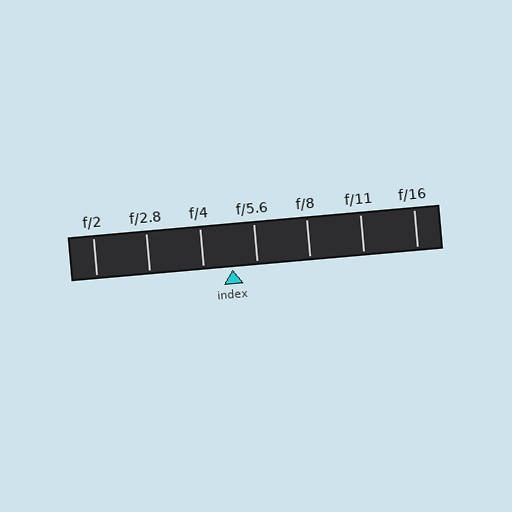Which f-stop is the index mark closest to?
The index mark is closest to f/5.6.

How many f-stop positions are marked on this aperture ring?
There are 7 f-stop positions marked.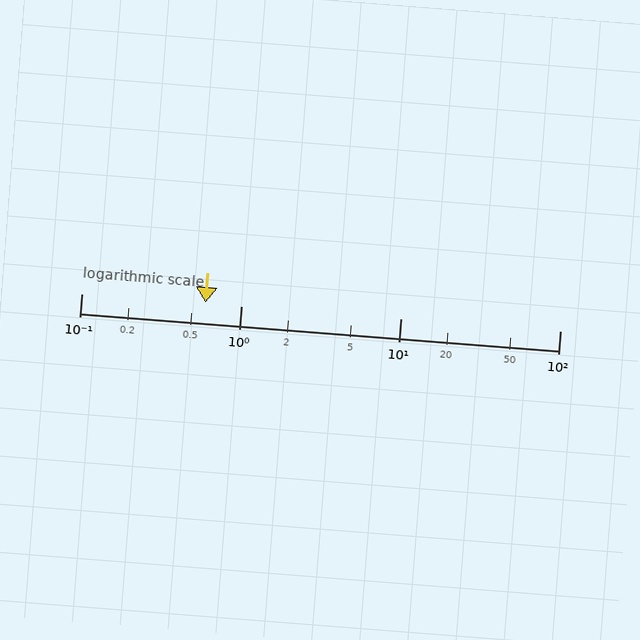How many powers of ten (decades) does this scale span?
The scale spans 3 decades, from 0.1 to 100.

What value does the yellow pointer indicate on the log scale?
The pointer indicates approximately 0.6.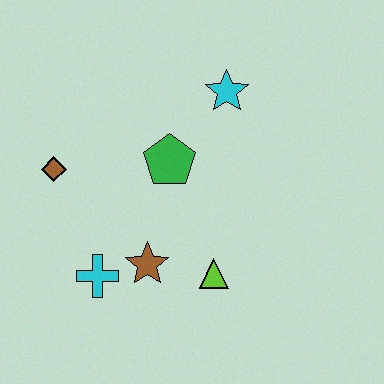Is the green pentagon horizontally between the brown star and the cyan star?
Yes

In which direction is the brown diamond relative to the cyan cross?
The brown diamond is above the cyan cross.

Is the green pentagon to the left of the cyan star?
Yes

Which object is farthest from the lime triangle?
The brown diamond is farthest from the lime triangle.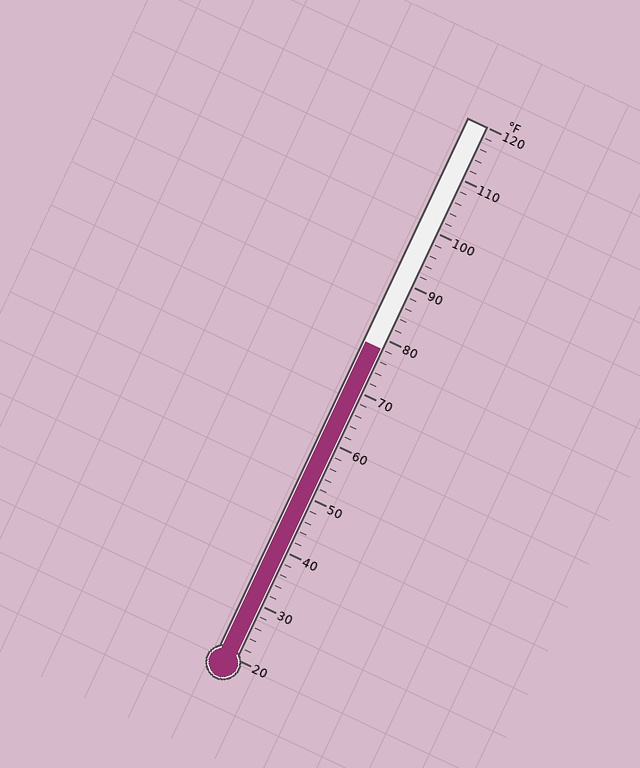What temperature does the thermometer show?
The thermometer shows approximately 78°F.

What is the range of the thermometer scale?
The thermometer scale ranges from 20°F to 120°F.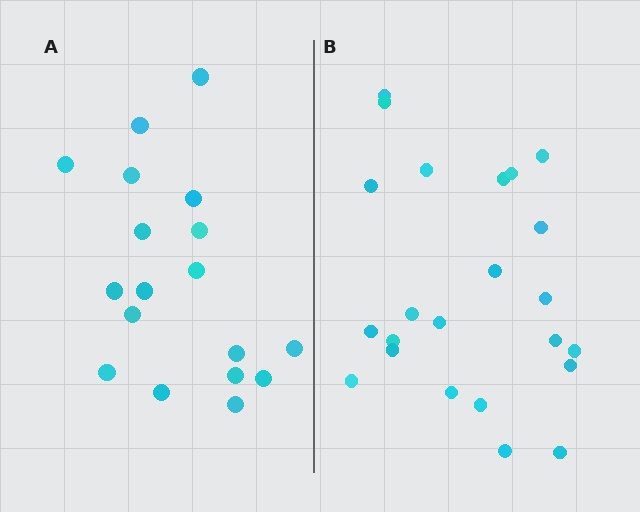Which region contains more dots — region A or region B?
Region B (the right region) has more dots.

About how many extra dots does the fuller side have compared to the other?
Region B has about 5 more dots than region A.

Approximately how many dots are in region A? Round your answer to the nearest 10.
About 20 dots. (The exact count is 18, which rounds to 20.)